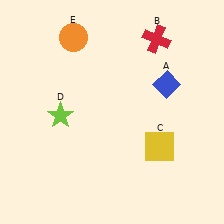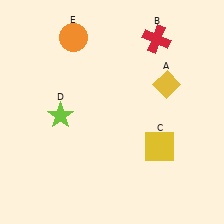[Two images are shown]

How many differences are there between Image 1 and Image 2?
There is 1 difference between the two images.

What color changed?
The diamond (A) changed from blue in Image 1 to yellow in Image 2.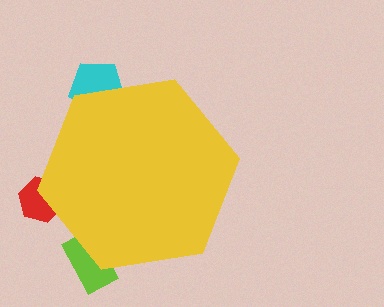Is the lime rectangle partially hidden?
Yes, the lime rectangle is partially hidden behind the yellow hexagon.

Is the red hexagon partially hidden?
Yes, the red hexagon is partially hidden behind the yellow hexagon.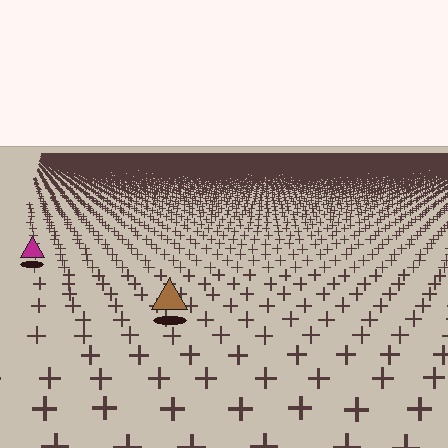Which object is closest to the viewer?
The brown triangle is closest. The texture marks near it are larger and more spread out.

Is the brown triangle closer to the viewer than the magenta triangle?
Yes. The brown triangle is closer — you can tell from the texture gradient: the ground texture is coarser near it.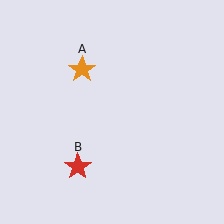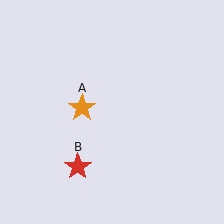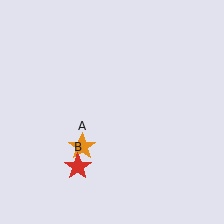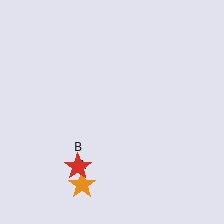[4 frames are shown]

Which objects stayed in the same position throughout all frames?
Red star (object B) remained stationary.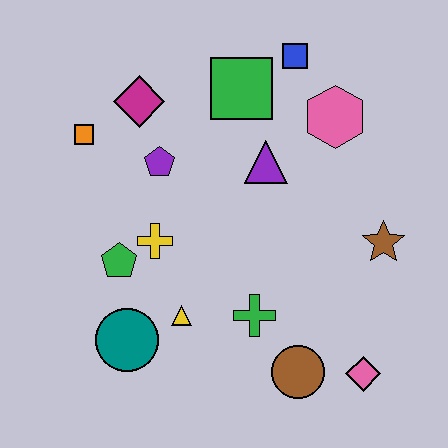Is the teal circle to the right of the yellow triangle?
No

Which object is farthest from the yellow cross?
The pink diamond is farthest from the yellow cross.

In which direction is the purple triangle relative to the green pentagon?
The purple triangle is to the right of the green pentagon.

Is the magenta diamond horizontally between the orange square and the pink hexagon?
Yes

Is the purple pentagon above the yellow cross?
Yes